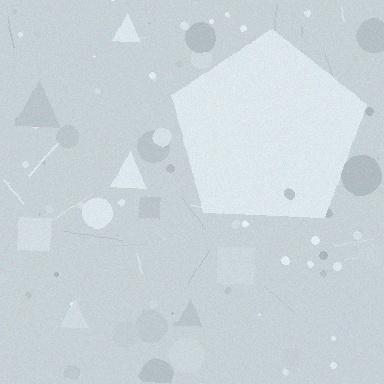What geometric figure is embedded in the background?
A pentagon is embedded in the background.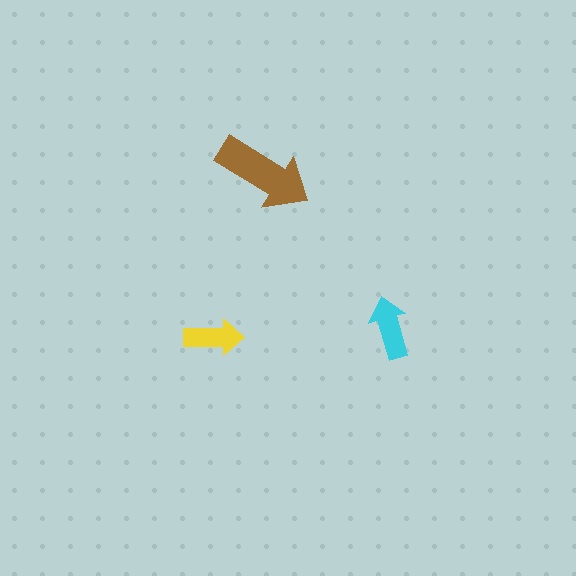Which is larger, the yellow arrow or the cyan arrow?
The cyan one.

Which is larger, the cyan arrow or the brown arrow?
The brown one.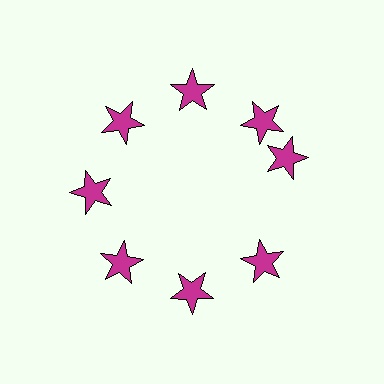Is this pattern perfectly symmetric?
No. The 8 magenta stars are arranged in a ring, but one element near the 3 o'clock position is rotated out of alignment along the ring, breaking the 8-fold rotational symmetry.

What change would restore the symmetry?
The symmetry would be restored by rotating it back into even spacing with its neighbors so that all 8 stars sit at equal angles and equal distance from the center.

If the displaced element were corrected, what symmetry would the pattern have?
It would have 8-fold rotational symmetry — the pattern would map onto itself every 45 degrees.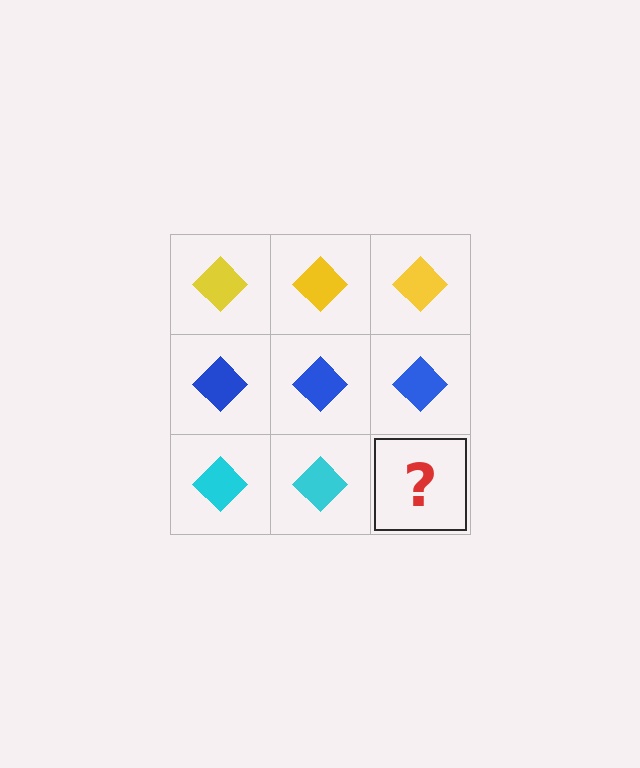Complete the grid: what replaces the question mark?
The question mark should be replaced with a cyan diamond.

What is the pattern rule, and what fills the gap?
The rule is that each row has a consistent color. The gap should be filled with a cyan diamond.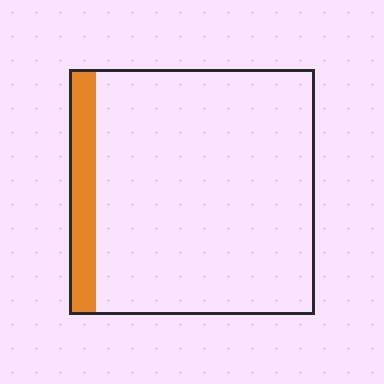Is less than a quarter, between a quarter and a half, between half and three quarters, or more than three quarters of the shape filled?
Less than a quarter.